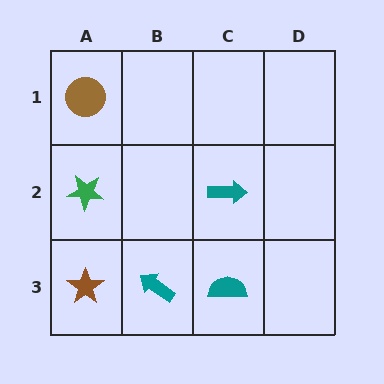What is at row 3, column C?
A teal semicircle.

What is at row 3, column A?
A brown star.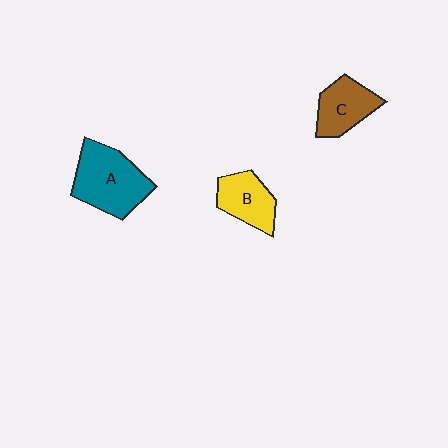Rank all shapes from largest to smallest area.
From largest to smallest: A (teal), C (brown), B (yellow).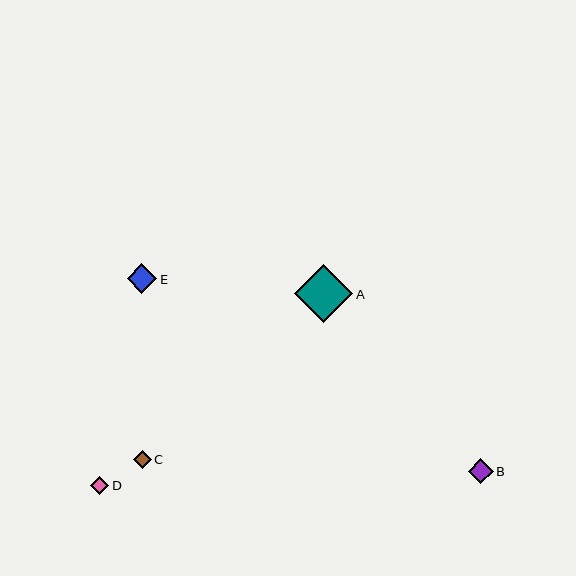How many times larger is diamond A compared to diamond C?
Diamond A is approximately 3.2 times the size of diamond C.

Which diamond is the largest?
Diamond A is the largest with a size of approximately 58 pixels.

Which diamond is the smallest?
Diamond D is the smallest with a size of approximately 18 pixels.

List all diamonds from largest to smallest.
From largest to smallest: A, E, B, C, D.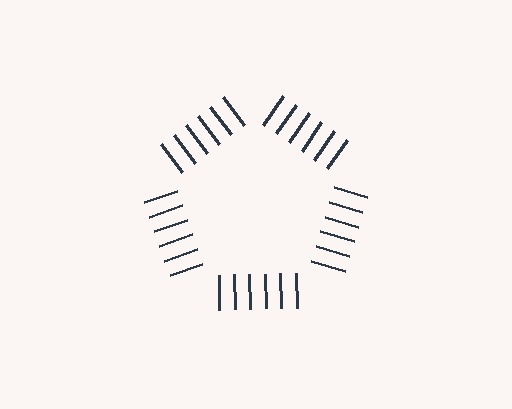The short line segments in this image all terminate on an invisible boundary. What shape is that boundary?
An illusory pentagon — the line segments terminate on its edges but no continuous stroke is drawn.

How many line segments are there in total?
30 — 6 along each of the 5 edges.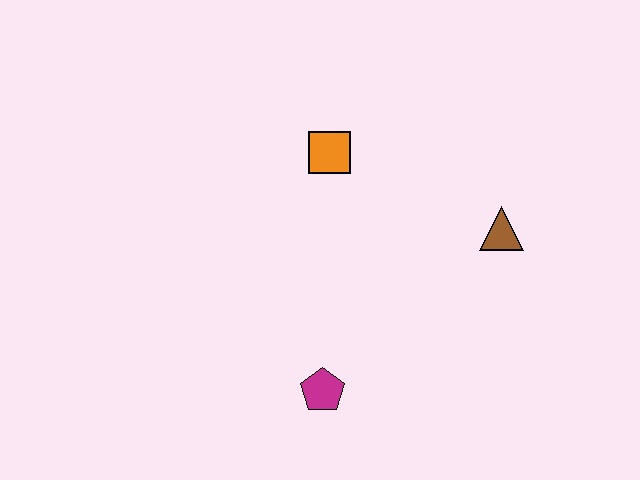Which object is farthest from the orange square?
The magenta pentagon is farthest from the orange square.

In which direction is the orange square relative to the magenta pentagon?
The orange square is above the magenta pentagon.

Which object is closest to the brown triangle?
The orange square is closest to the brown triangle.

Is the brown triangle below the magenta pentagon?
No